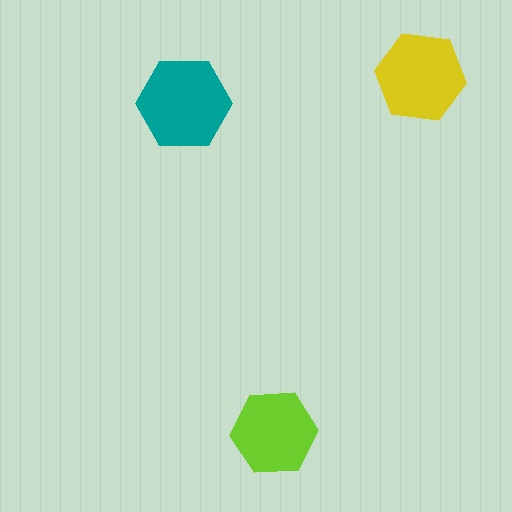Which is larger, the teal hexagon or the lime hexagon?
The teal one.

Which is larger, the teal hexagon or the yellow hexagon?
The teal one.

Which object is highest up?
The yellow hexagon is topmost.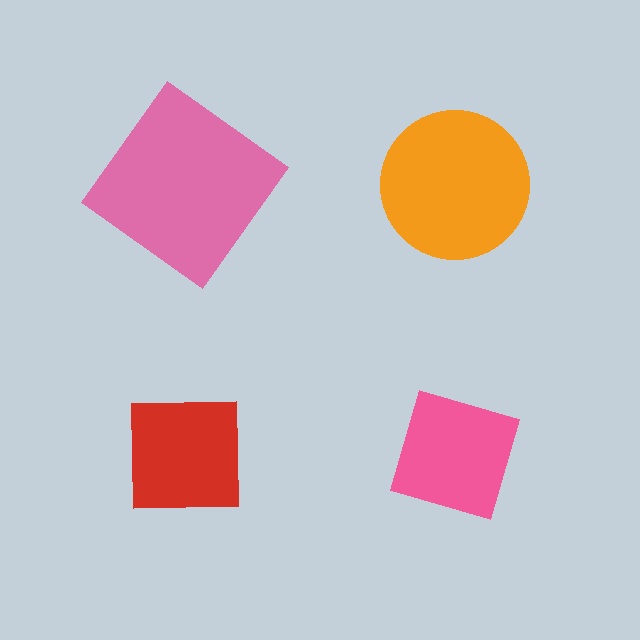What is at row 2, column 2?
A pink diamond.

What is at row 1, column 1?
A pink diamond.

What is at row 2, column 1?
A red square.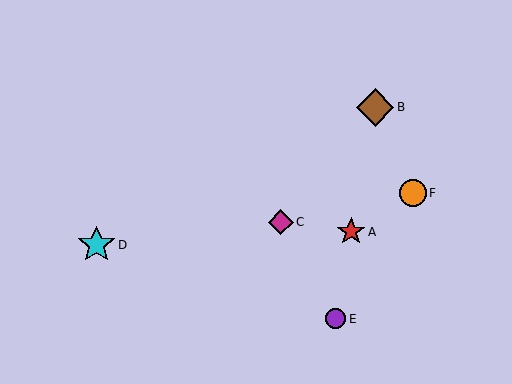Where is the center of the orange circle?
The center of the orange circle is at (413, 193).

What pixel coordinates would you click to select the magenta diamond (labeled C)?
Click at (281, 222) to select the magenta diamond C.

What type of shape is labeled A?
Shape A is a red star.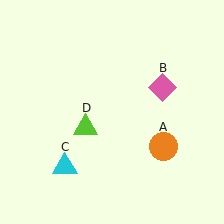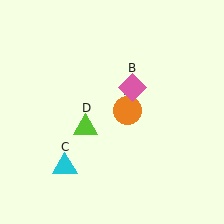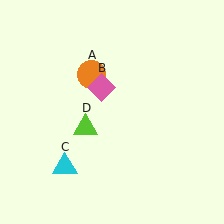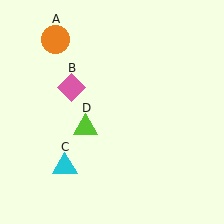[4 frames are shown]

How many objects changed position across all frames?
2 objects changed position: orange circle (object A), pink diamond (object B).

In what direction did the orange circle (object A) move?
The orange circle (object A) moved up and to the left.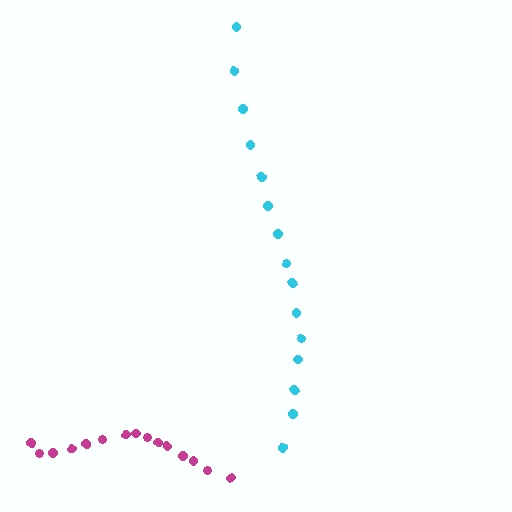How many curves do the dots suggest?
There are 2 distinct paths.